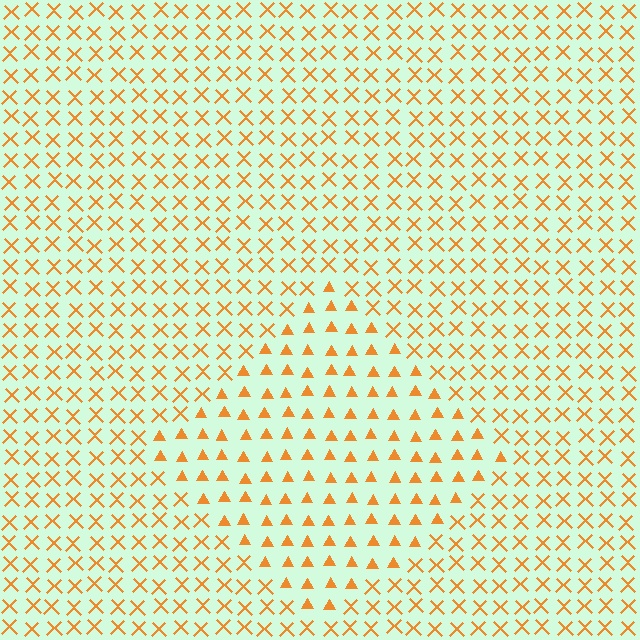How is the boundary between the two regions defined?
The boundary is defined by a change in element shape: triangles inside vs. X marks outside. All elements share the same color and spacing.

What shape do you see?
I see a diamond.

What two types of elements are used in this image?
The image uses triangles inside the diamond region and X marks outside it.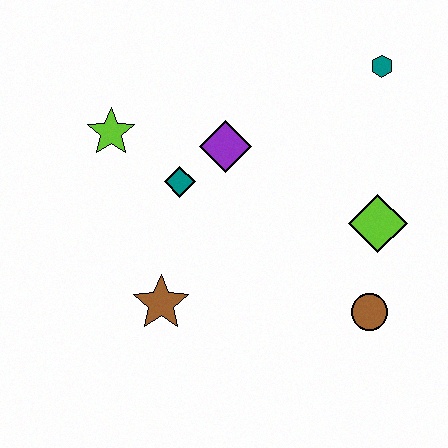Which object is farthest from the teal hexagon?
The brown star is farthest from the teal hexagon.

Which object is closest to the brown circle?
The lime diamond is closest to the brown circle.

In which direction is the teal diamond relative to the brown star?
The teal diamond is above the brown star.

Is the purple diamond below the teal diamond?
No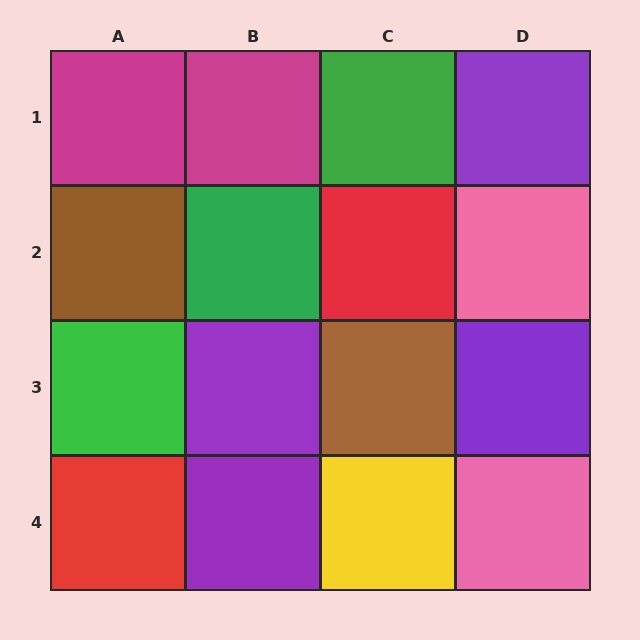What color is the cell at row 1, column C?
Green.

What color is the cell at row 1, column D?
Purple.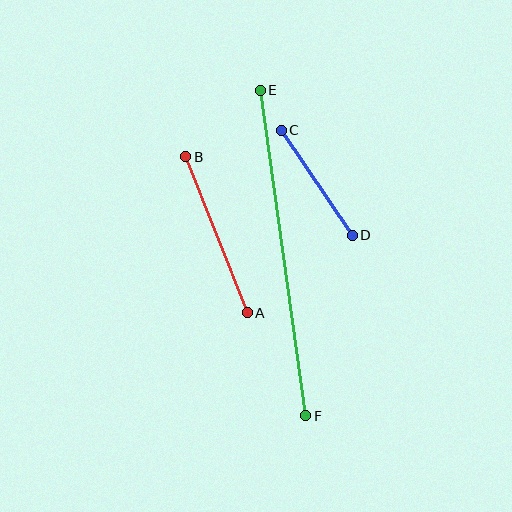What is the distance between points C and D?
The distance is approximately 127 pixels.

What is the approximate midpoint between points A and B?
The midpoint is at approximately (217, 235) pixels.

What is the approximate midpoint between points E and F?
The midpoint is at approximately (283, 253) pixels.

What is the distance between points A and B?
The distance is approximately 168 pixels.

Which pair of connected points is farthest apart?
Points E and F are farthest apart.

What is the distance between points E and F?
The distance is approximately 329 pixels.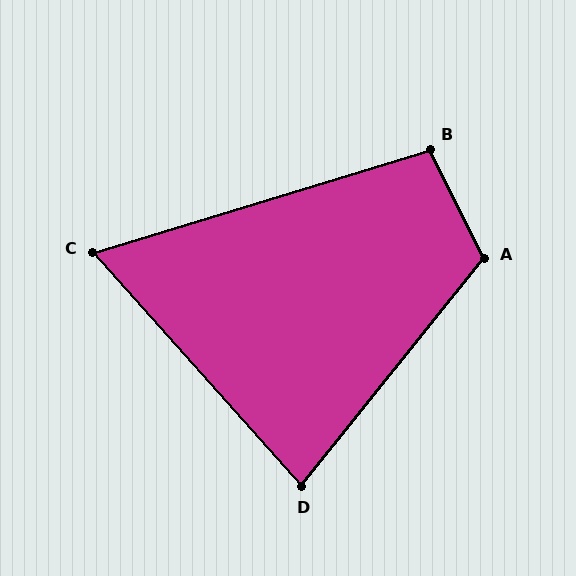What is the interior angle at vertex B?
Approximately 99 degrees (obtuse).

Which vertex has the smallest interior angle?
C, at approximately 65 degrees.